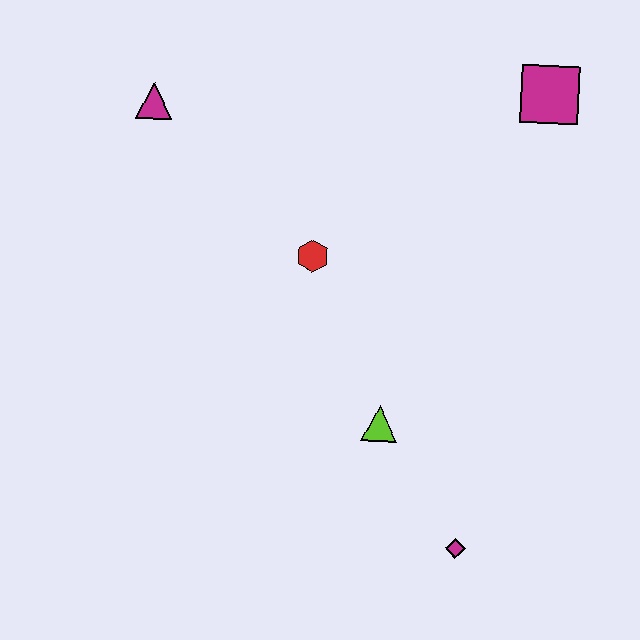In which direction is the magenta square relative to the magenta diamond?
The magenta square is above the magenta diamond.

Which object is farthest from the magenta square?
The magenta diamond is farthest from the magenta square.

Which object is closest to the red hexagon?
The lime triangle is closest to the red hexagon.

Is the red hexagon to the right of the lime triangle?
No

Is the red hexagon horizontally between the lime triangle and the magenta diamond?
No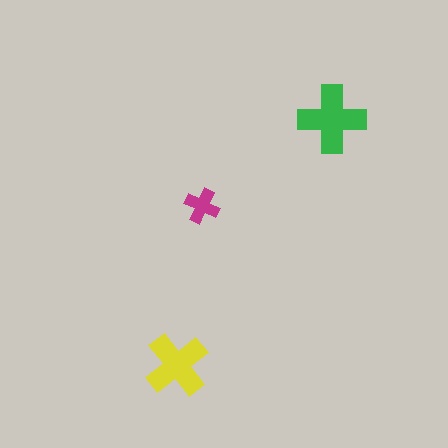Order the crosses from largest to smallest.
the green one, the yellow one, the magenta one.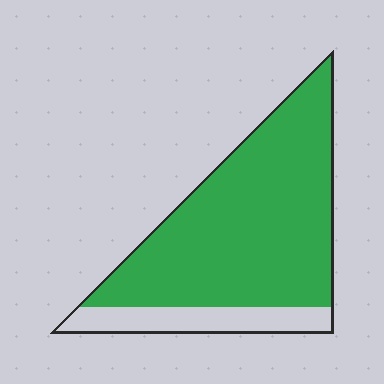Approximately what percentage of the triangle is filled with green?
Approximately 80%.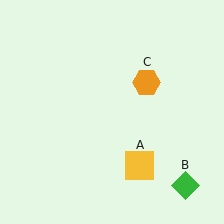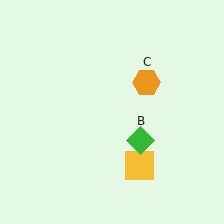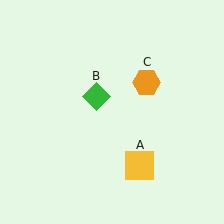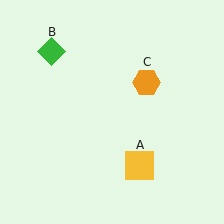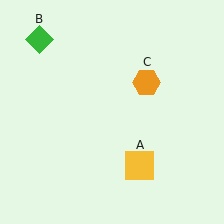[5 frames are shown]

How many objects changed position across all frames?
1 object changed position: green diamond (object B).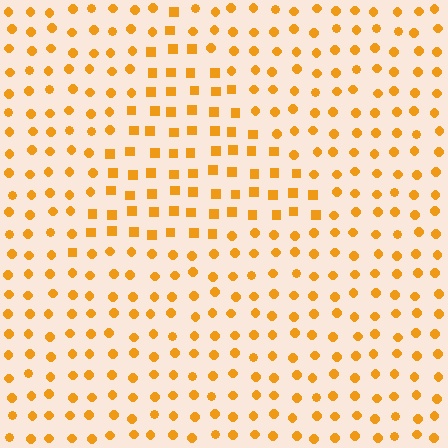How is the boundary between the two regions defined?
The boundary is defined by a change in element shape: squares inside vs. circles outside. All elements share the same color and spacing.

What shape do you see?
I see a triangle.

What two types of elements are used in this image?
The image uses squares inside the triangle region and circles outside it.